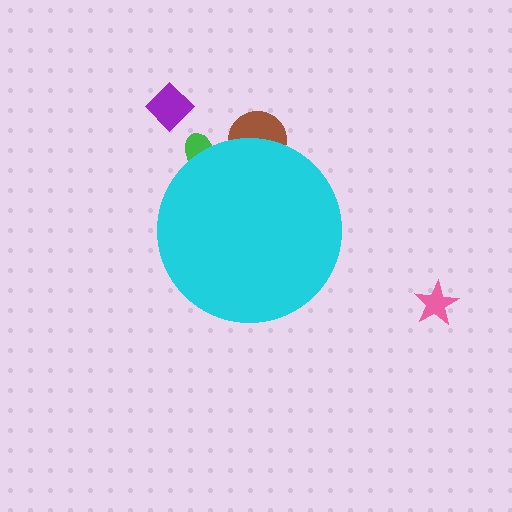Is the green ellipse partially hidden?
Yes, the green ellipse is partially hidden behind the cyan circle.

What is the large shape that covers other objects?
A cyan circle.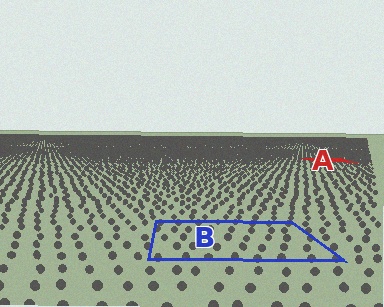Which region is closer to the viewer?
Region B is closer. The texture elements there are larger and more spread out.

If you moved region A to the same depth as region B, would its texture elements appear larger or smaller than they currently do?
They would appear larger. At a closer depth, the same texture elements are projected at a bigger on-screen size.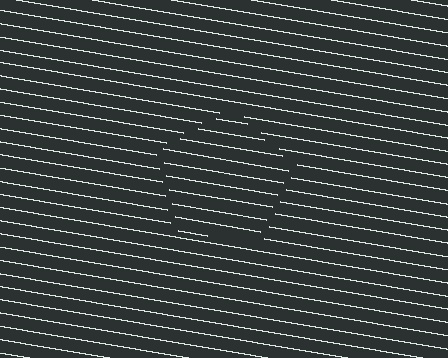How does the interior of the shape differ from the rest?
The interior of the shape contains the same grating, shifted by half a period — the contour is defined by the phase discontinuity where line-ends from the inner and outer gratings abut.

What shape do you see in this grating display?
An illusory pentagon. The interior of the shape contains the same grating, shifted by half a period — the contour is defined by the phase discontinuity where line-ends from the inner and outer gratings abut.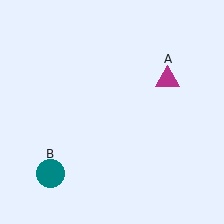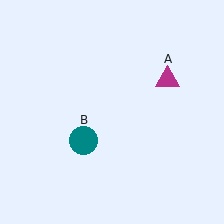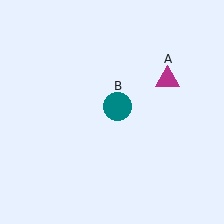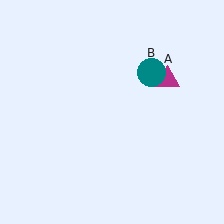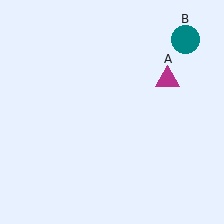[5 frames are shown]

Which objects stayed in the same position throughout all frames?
Magenta triangle (object A) remained stationary.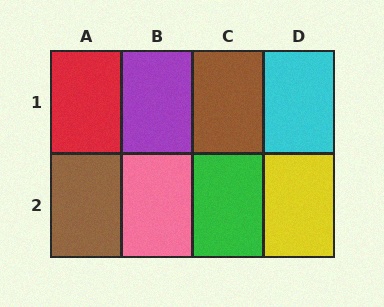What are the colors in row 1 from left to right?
Red, purple, brown, cyan.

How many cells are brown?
2 cells are brown.